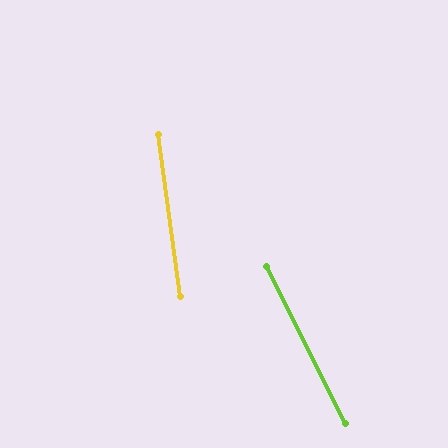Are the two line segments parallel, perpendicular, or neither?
Neither parallel nor perpendicular — they differ by about 19°.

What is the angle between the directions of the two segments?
Approximately 19 degrees.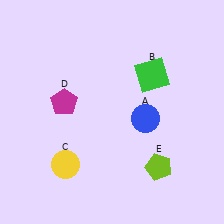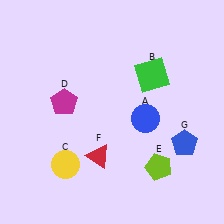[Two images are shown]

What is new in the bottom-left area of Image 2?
A red triangle (F) was added in the bottom-left area of Image 2.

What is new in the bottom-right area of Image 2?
A blue pentagon (G) was added in the bottom-right area of Image 2.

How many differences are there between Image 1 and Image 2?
There are 2 differences between the two images.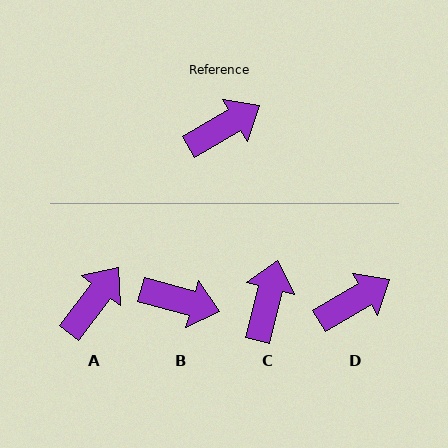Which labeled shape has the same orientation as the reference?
D.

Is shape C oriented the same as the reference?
No, it is off by about 45 degrees.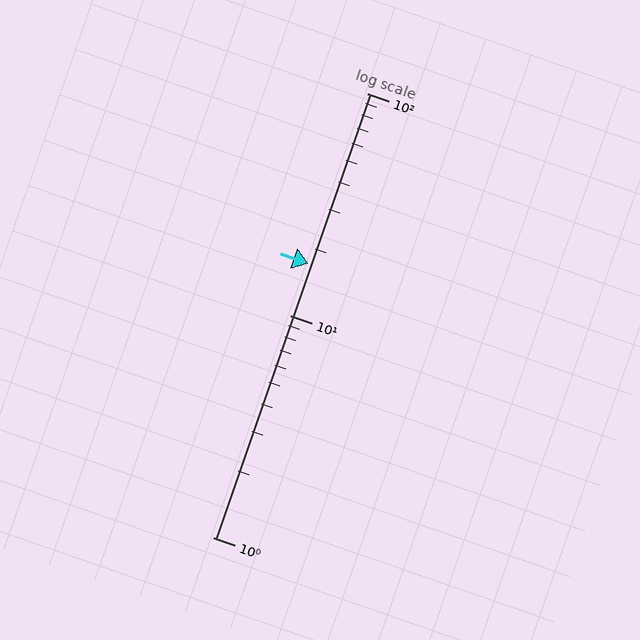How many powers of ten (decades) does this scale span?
The scale spans 2 decades, from 1 to 100.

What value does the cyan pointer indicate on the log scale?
The pointer indicates approximately 17.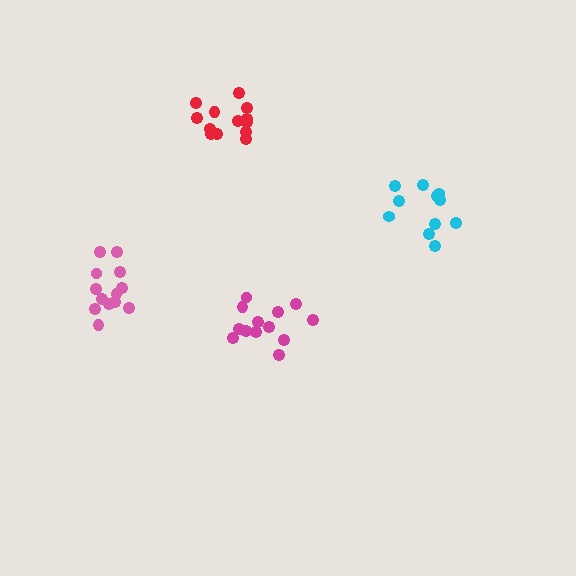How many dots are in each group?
Group 1: 13 dots, Group 2: 13 dots, Group 3: 11 dots, Group 4: 13 dots (50 total).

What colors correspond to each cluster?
The clusters are colored: red, magenta, cyan, pink.